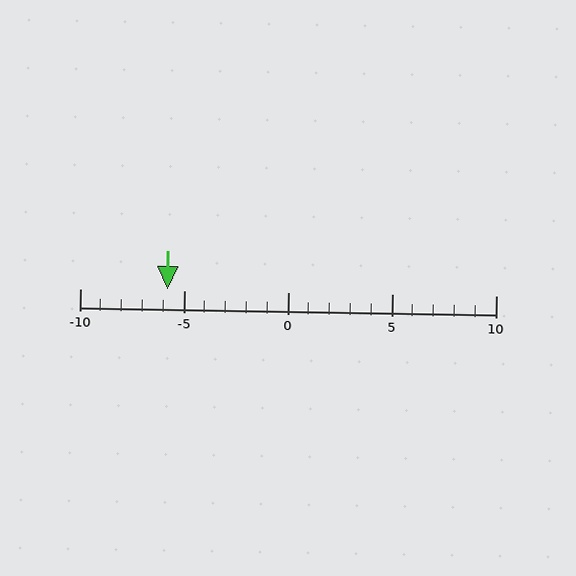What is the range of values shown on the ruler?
The ruler shows values from -10 to 10.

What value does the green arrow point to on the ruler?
The green arrow points to approximately -6.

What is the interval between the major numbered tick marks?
The major tick marks are spaced 5 units apart.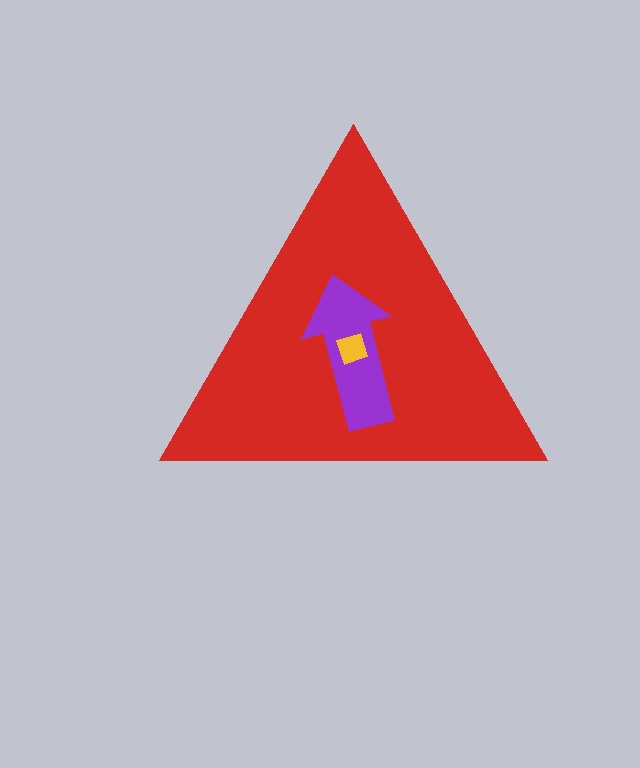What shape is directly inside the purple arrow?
The yellow diamond.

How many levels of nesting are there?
3.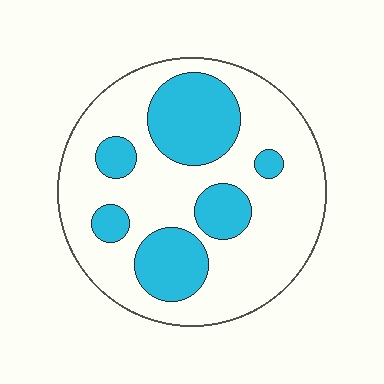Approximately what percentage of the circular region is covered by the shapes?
Approximately 30%.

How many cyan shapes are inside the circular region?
6.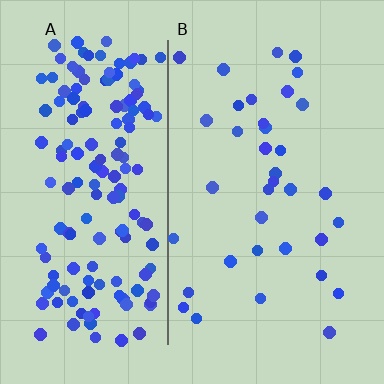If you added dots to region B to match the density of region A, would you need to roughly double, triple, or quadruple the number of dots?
Approximately quadruple.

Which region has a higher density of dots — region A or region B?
A (the left).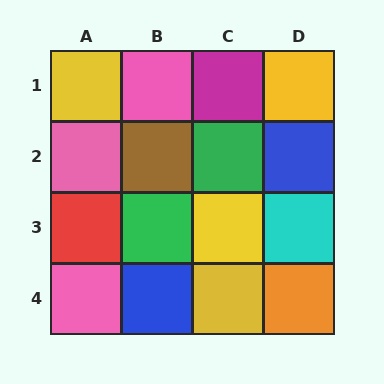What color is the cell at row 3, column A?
Red.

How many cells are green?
2 cells are green.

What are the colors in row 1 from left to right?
Yellow, pink, magenta, yellow.